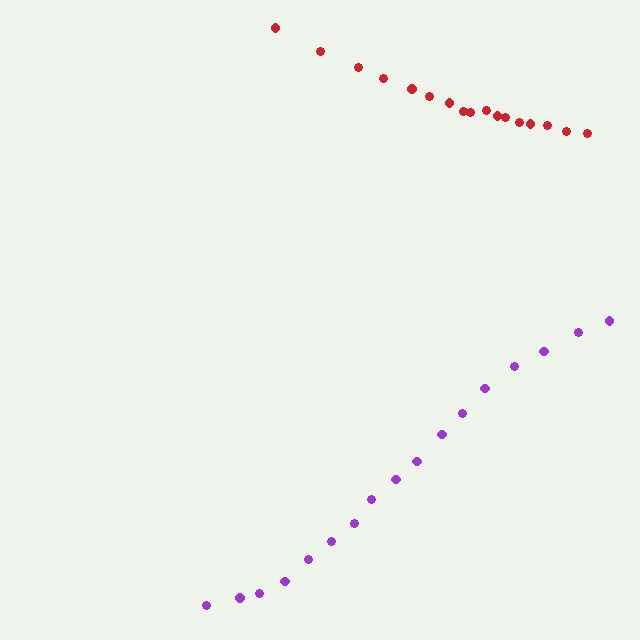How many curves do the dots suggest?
There are 2 distinct paths.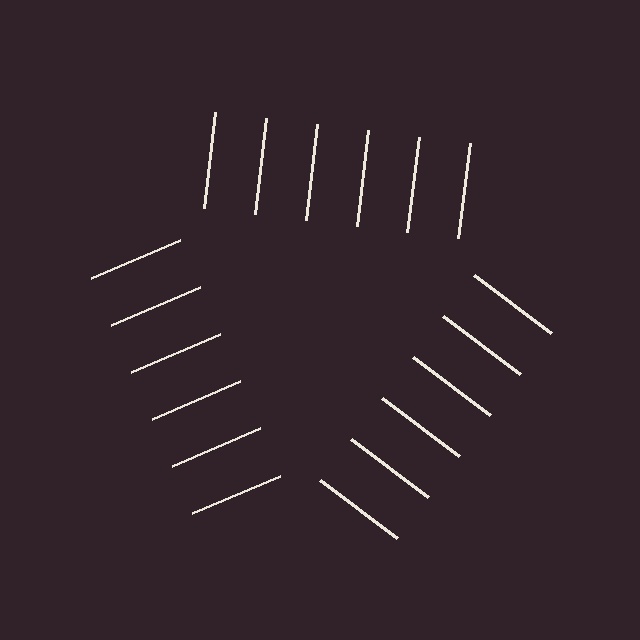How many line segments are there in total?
18 — 6 along each of the 3 edges.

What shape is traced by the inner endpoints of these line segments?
An illusory triangle — the line segments terminate on its edges but no continuous stroke is drawn.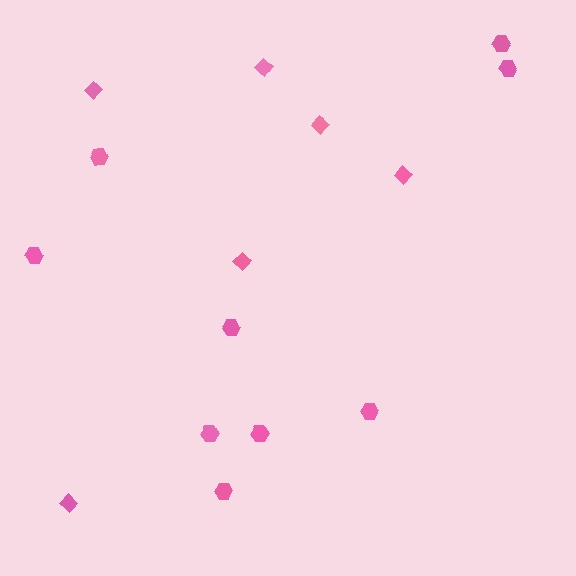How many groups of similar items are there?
There are 2 groups: one group of hexagons (9) and one group of diamonds (6).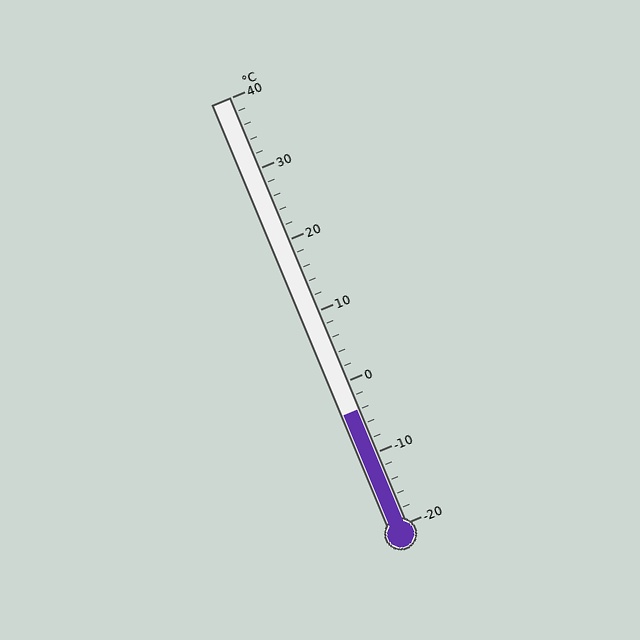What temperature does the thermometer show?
The thermometer shows approximately -4°C.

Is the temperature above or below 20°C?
The temperature is below 20°C.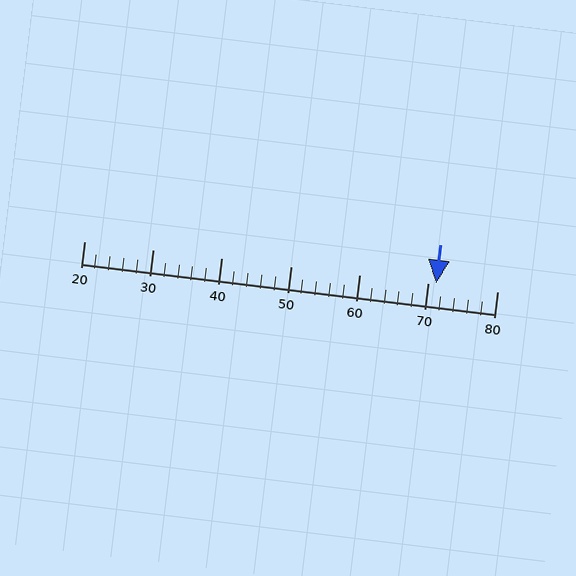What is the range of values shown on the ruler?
The ruler shows values from 20 to 80.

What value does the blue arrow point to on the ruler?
The blue arrow points to approximately 71.